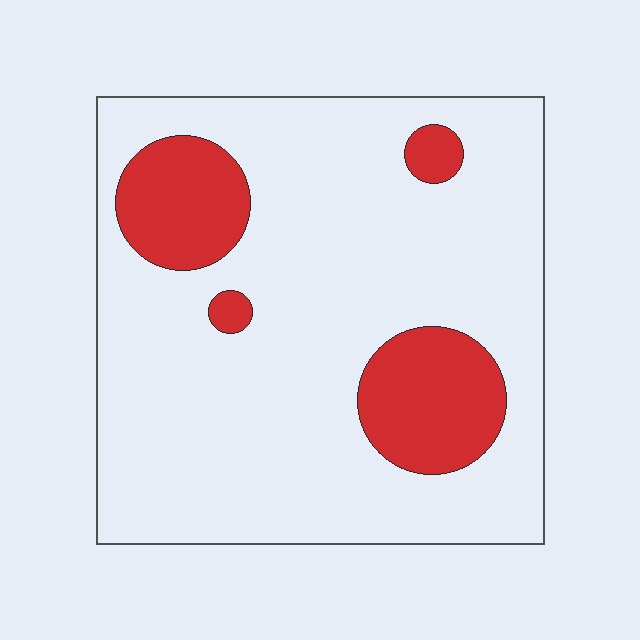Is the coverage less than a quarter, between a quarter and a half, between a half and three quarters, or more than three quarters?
Less than a quarter.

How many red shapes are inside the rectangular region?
4.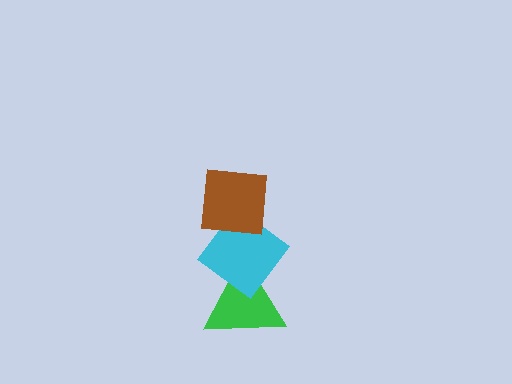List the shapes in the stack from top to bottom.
From top to bottom: the brown square, the cyan diamond, the green triangle.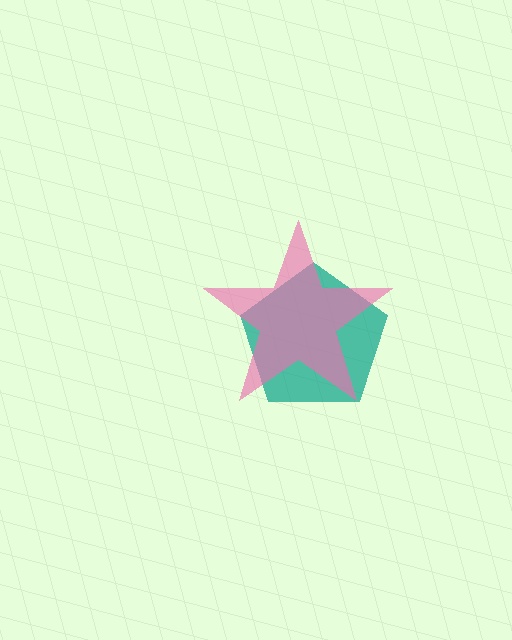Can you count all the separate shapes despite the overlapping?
Yes, there are 2 separate shapes.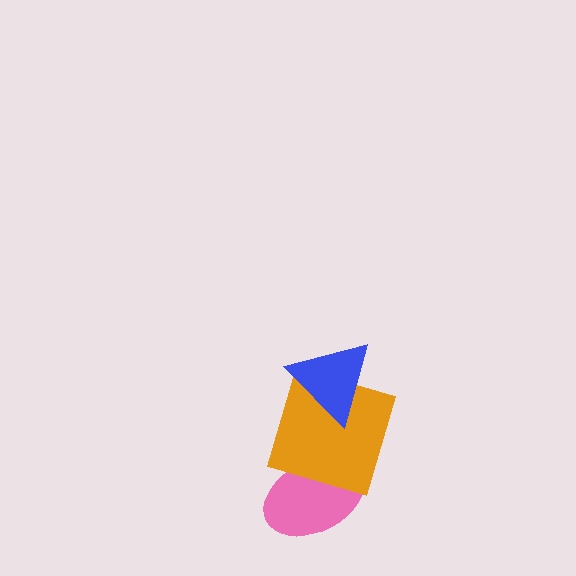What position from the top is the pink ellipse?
The pink ellipse is 3rd from the top.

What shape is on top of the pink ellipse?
The orange square is on top of the pink ellipse.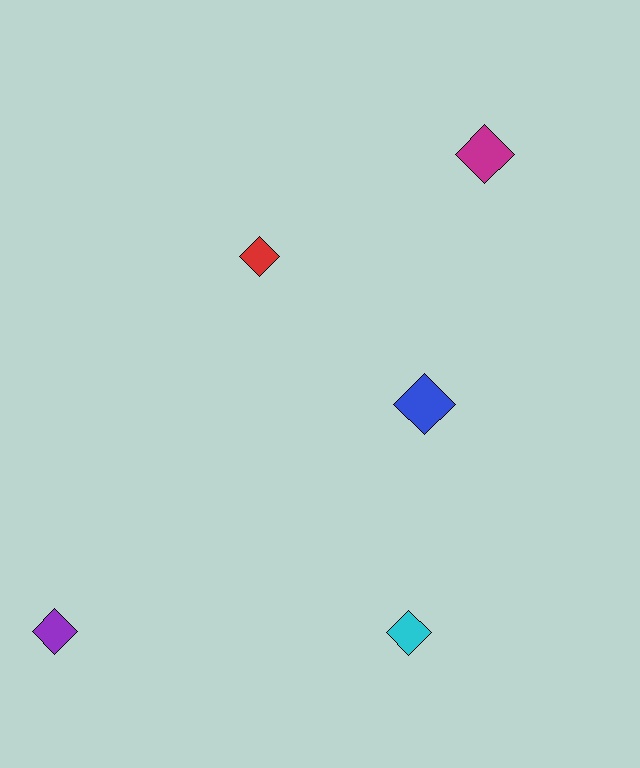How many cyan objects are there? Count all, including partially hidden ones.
There is 1 cyan object.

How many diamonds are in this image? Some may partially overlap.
There are 5 diamonds.